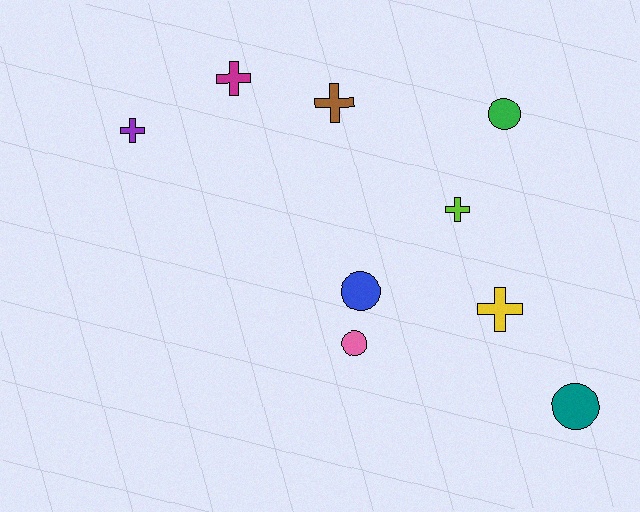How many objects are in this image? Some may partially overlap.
There are 9 objects.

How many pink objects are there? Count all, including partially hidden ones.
There is 1 pink object.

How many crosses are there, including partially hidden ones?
There are 5 crosses.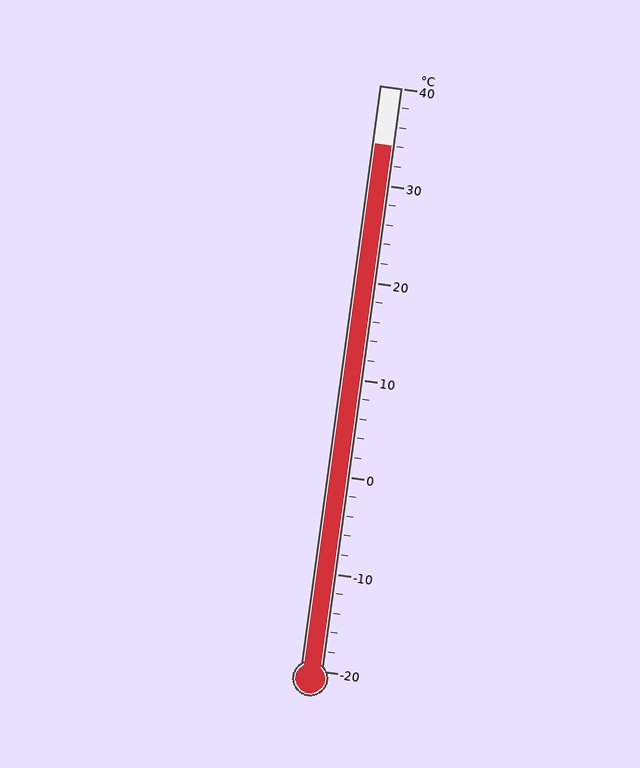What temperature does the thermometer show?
The thermometer shows approximately 34°C.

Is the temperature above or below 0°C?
The temperature is above 0°C.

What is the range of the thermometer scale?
The thermometer scale ranges from -20°C to 40°C.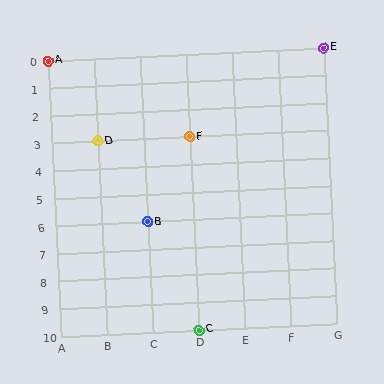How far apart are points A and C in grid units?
Points A and C are 3 columns and 10 rows apart (about 10.4 grid units diagonally).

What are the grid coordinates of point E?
Point E is at grid coordinates (G, 0).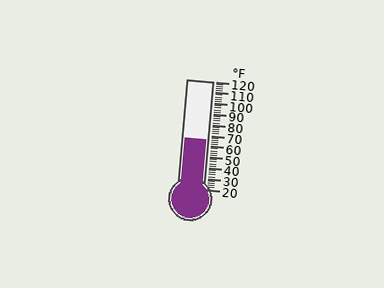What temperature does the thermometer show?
The thermometer shows approximately 66°F.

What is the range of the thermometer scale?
The thermometer scale ranges from 20°F to 120°F.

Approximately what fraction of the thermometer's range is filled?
The thermometer is filled to approximately 45% of its range.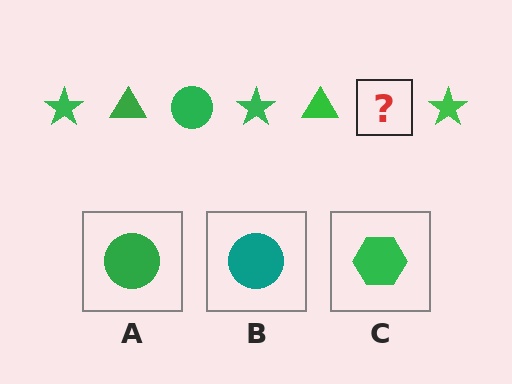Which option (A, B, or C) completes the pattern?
A.